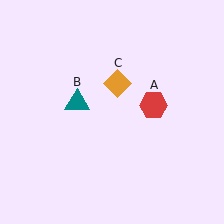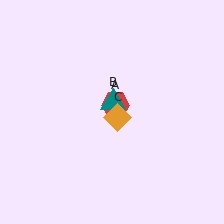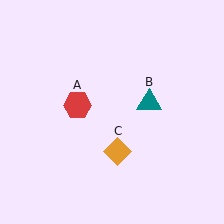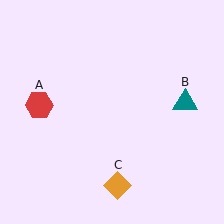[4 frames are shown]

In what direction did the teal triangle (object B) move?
The teal triangle (object B) moved right.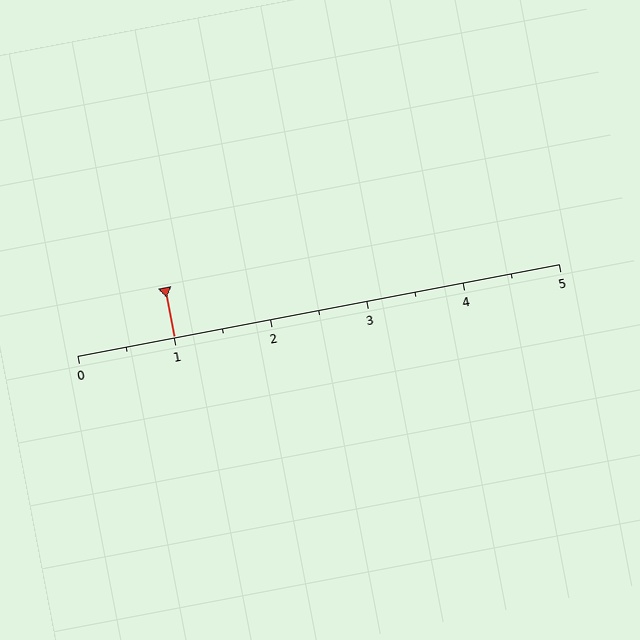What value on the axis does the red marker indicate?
The marker indicates approximately 1.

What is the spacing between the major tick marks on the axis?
The major ticks are spaced 1 apart.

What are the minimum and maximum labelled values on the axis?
The axis runs from 0 to 5.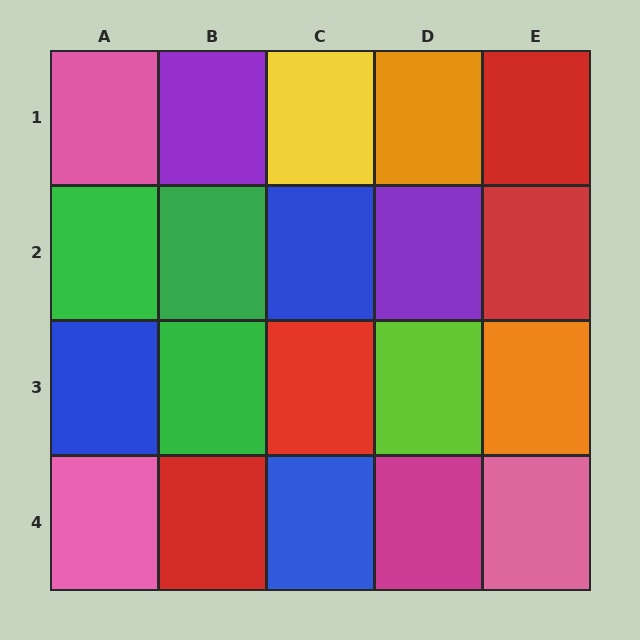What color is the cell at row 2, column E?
Red.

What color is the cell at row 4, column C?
Blue.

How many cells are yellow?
1 cell is yellow.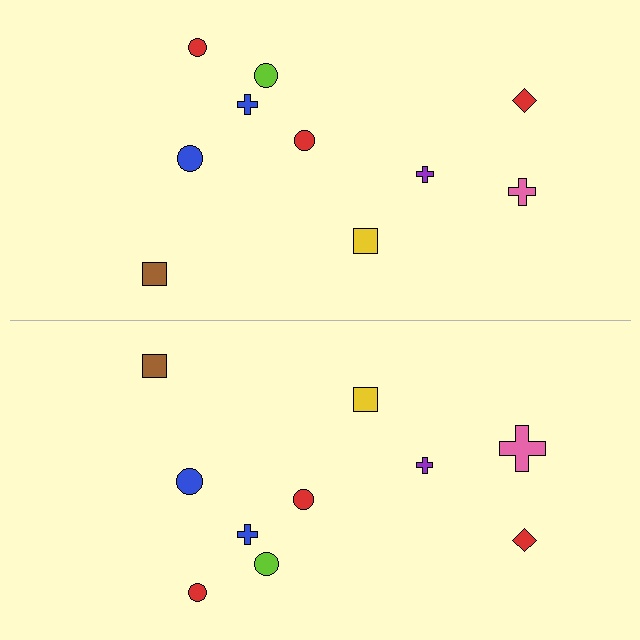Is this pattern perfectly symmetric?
No, the pattern is not perfectly symmetric. The pink cross on the bottom side has a different size than its mirror counterpart.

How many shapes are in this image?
There are 20 shapes in this image.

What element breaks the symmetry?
The pink cross on the bottom side has a different size than its mirror counterpart.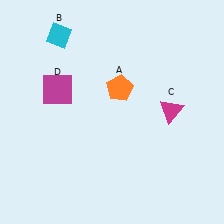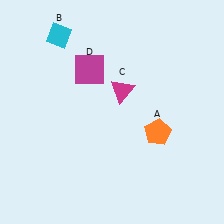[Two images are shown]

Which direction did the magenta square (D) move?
The magenta square (D) moved right.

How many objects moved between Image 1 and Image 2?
3 objects moved between the two images.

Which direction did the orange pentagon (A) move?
The orange pentagon (A) moved down.